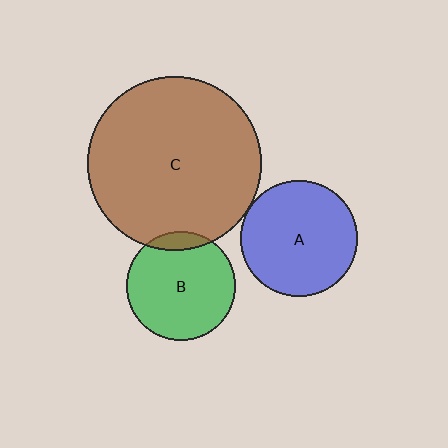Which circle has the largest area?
Circle C (brown).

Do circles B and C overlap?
Yes.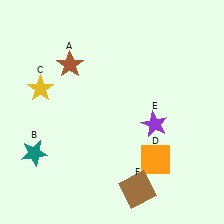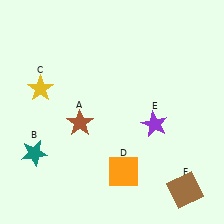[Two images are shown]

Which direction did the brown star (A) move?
The brown star (A) moved down.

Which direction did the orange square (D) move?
The orange square (D) moved left.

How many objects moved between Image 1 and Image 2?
3 objects moved between the two images.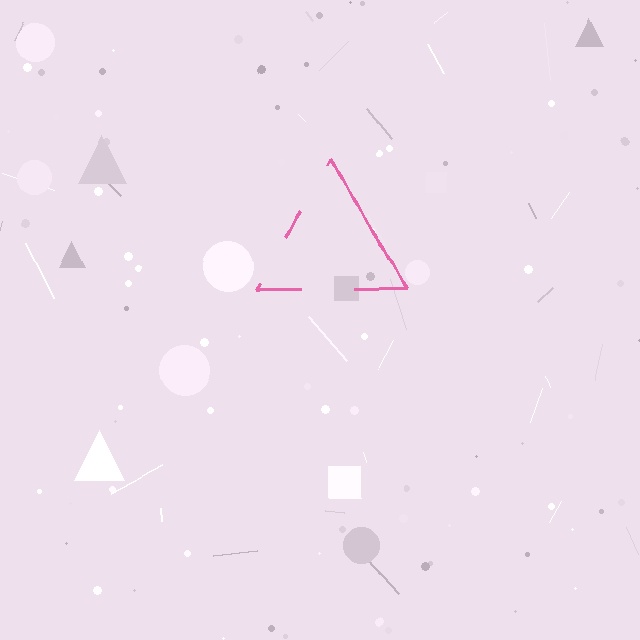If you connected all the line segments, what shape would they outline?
They would outline a triangle.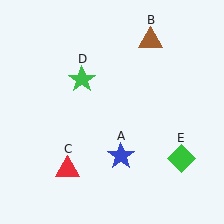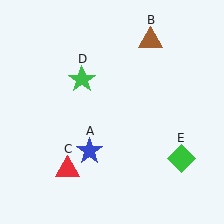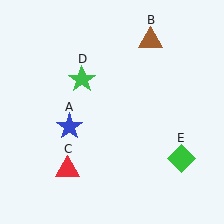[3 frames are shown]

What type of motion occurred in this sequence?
The blue star (object A) rotated clockwise around the center of the scene.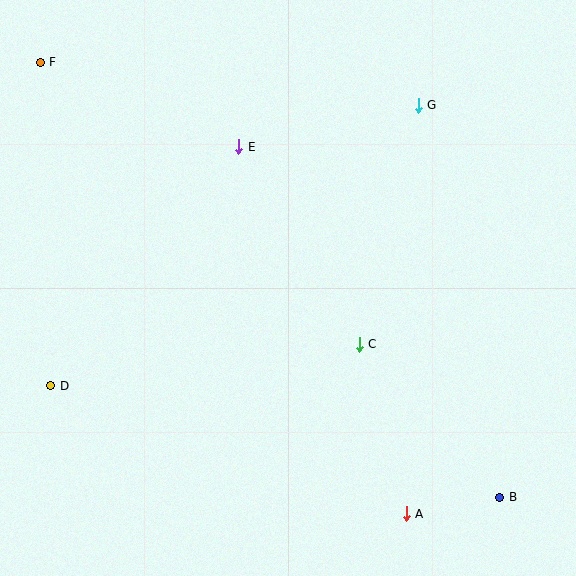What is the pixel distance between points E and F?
The distance between E and F is 215 pixels.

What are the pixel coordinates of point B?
Point B is at (500, 497).